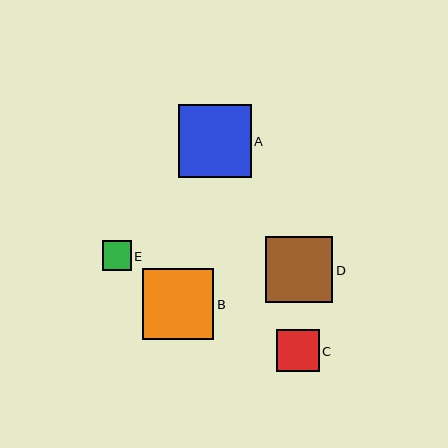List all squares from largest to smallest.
From largest to smallest: A, B, D, C, E.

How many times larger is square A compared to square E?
Square A is approximately 2.5 times the size of square E.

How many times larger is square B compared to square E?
Square B is approximately 2.4 times the size of square E.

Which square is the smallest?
Square E is the smallest with a size of approximately 29 pixels.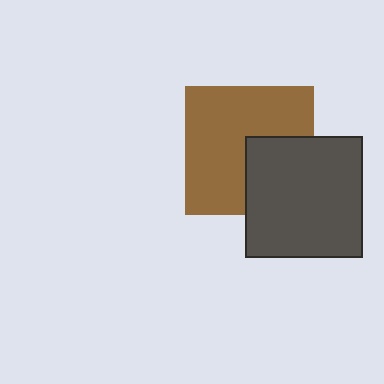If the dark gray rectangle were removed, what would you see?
You would see the complete brown square.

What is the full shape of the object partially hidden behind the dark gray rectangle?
The partially hidden object is a brown square.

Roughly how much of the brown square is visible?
Most of it is visible (roughly 67%).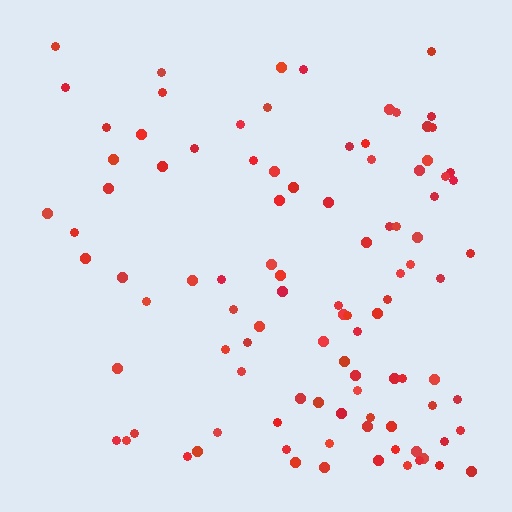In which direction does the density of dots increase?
From left to right, with the right side densest.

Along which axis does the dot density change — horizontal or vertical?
Horizontal.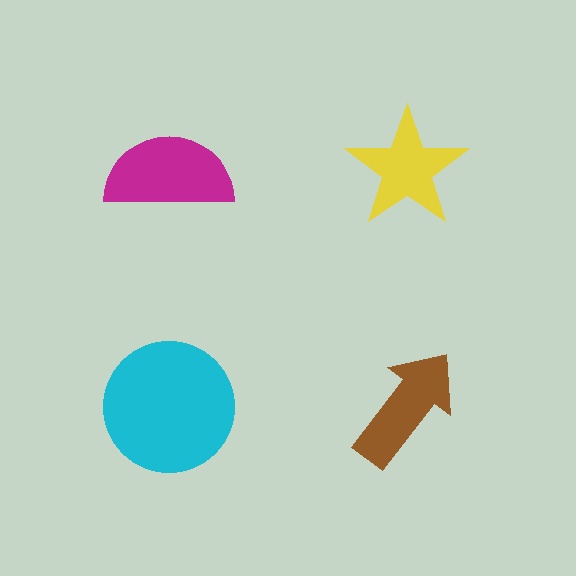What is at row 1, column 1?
A magenta semicircle.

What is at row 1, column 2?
A yellow star.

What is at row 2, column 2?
A brown arrow.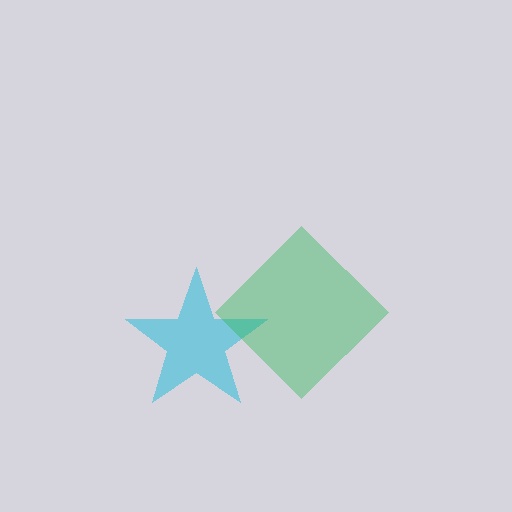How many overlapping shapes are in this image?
There are 2 overlapping shapes in the image.